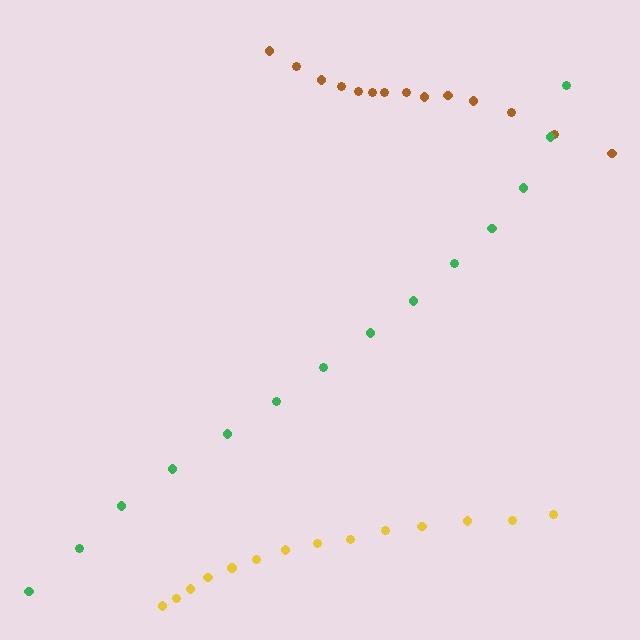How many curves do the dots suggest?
There are 3 distinct paths.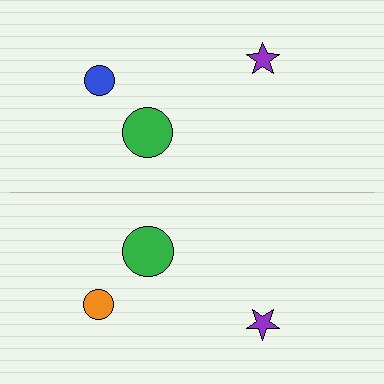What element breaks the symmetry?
The orange circle on the bottom side breaks the symmetry — its mirror counterpart is blue.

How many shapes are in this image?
There are 6 shapes in this image.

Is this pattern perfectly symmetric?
No, the pattern is not perfectly symmetric. The orange circle on the bottom side breaks the symmetry — its mirror counterpart is blue.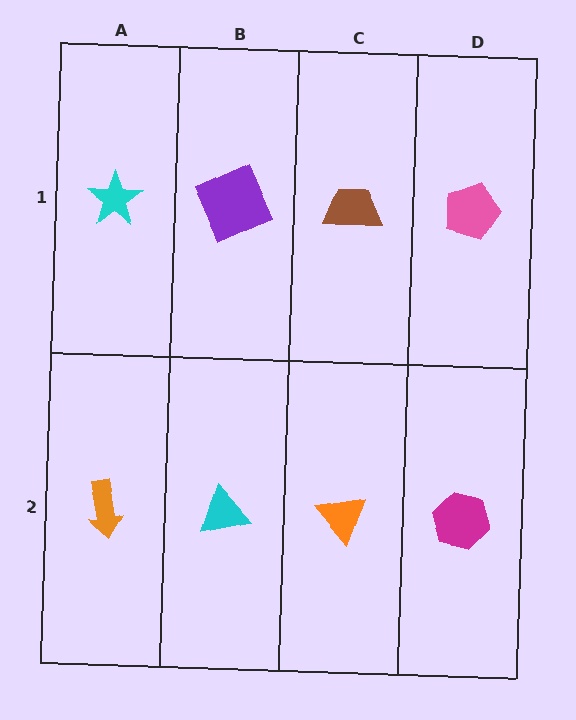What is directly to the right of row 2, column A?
A cyan triangle.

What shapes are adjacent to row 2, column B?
A purple square (row 1, column B), an orange arrow (row 2, column A), an orange triangle (row 2, column C).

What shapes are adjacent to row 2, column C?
A brown trapezoid (row 1, column C), a cyan triangle (row 2, column B), a magenta hexagon (row 2, column D).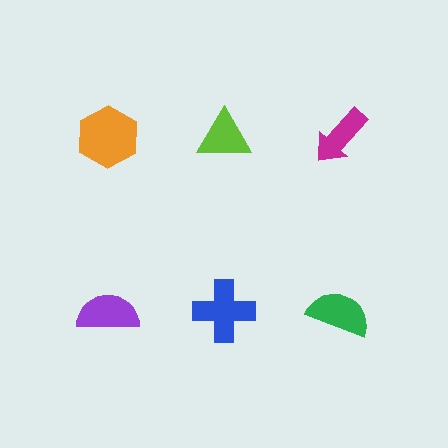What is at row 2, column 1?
A purple semicircle.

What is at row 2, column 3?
A green semicircle.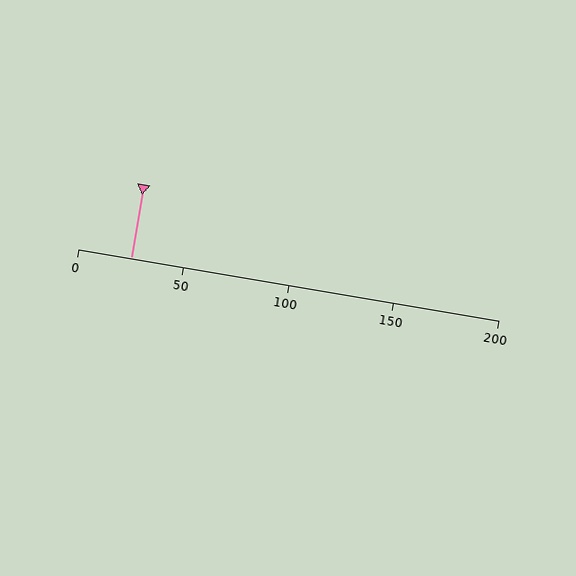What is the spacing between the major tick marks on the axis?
The major ticks are spaced 50 apart.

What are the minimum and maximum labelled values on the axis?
The axis runs from 0 to 200.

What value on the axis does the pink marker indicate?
The marker indicates approximately 25.